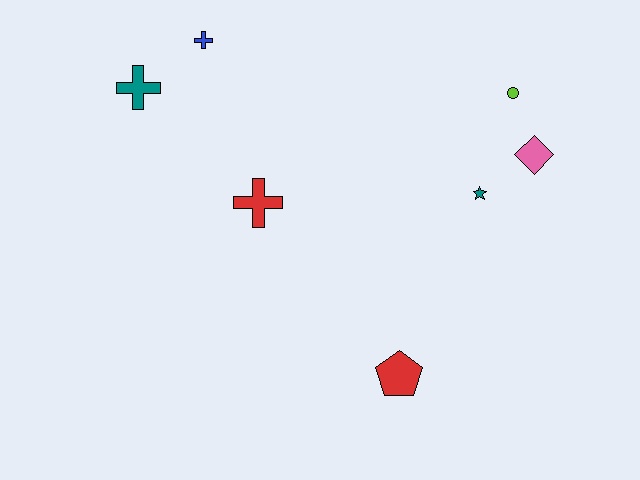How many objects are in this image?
There are 7 objects.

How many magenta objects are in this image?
There are no magenta objects.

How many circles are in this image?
There is 1 circle.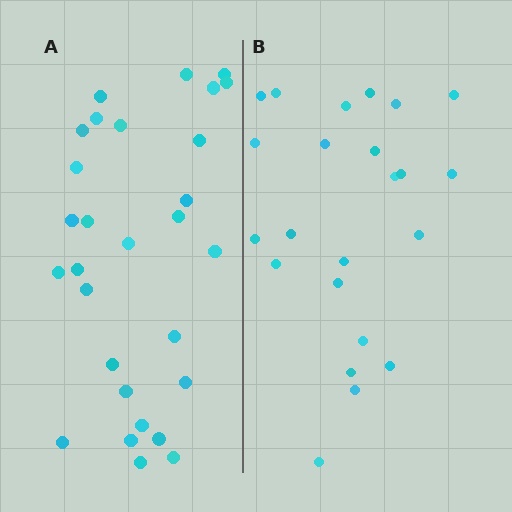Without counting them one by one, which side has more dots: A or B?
Region A (the left region) has more dots.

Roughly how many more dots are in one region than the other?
Region A has about 6 more dots than region B.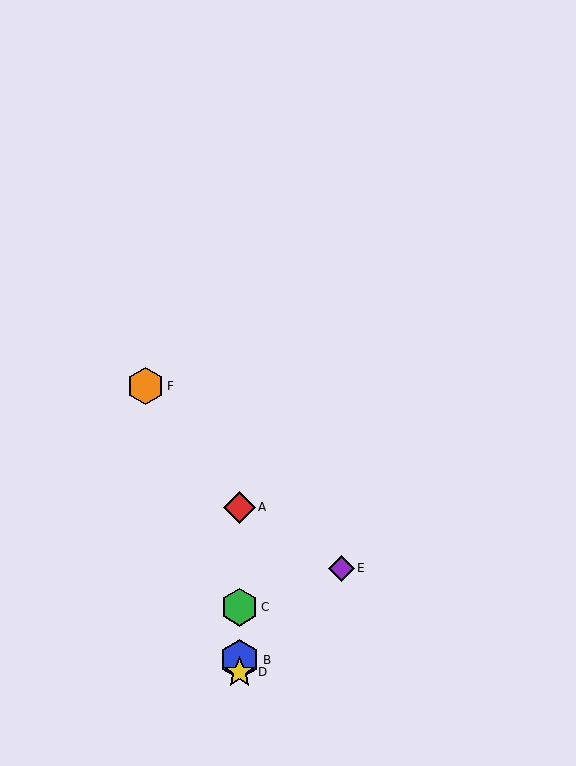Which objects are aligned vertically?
Objects A, B, C, D are aligned vertically.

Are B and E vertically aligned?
No, B is at x≈240 and E is at x≈341.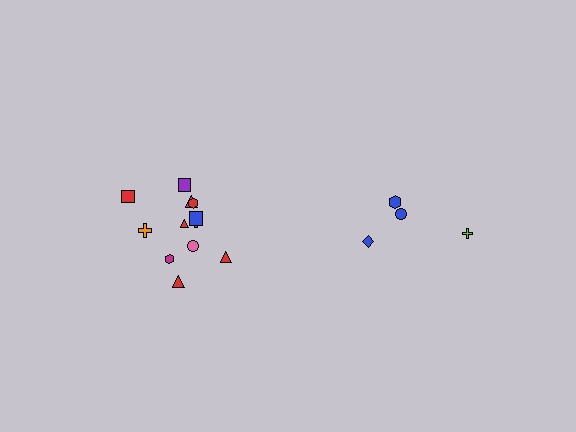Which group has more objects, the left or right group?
The left group.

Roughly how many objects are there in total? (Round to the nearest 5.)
Roughly 15 objects in total.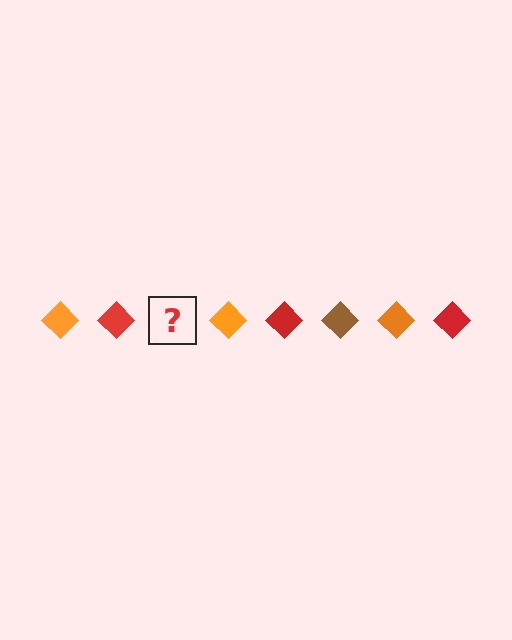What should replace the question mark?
The question mark should be replaced with a brown diamond.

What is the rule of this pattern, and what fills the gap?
The rule is that the pattern cycles through orange, red, brown diamonds. The gap should be filled with a brown diamond.